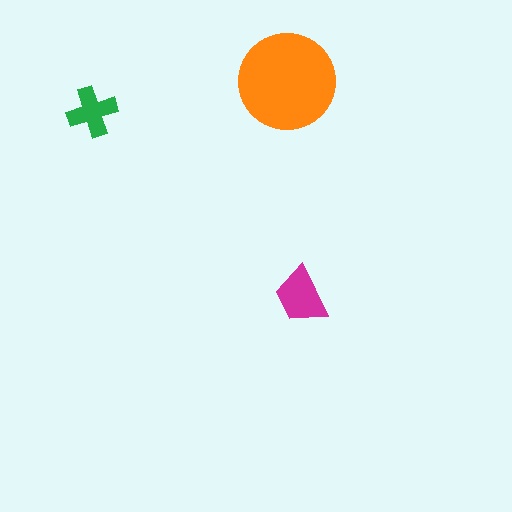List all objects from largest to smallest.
The orange circle, the magenta trapezoid, the green cross.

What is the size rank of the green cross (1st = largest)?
3rd.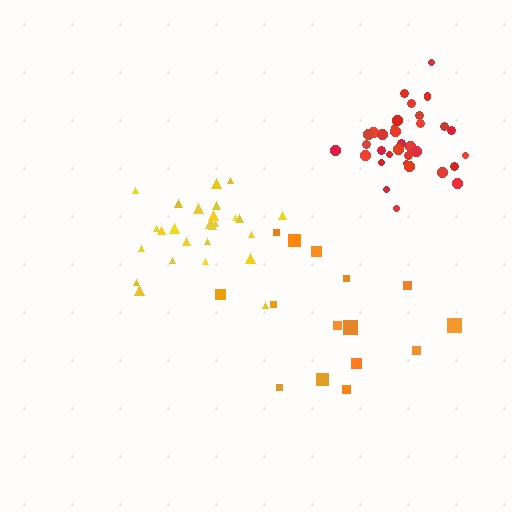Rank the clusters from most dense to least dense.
red, yellow, orange.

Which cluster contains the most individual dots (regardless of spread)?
Red (34).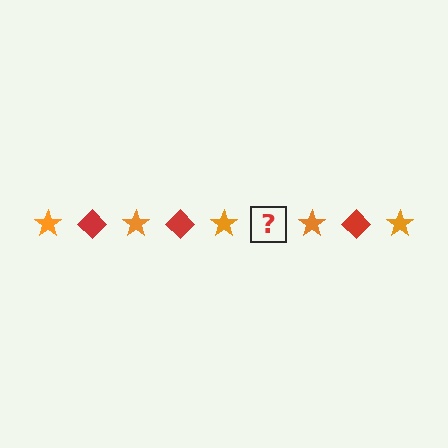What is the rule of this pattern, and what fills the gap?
The rule is that the pattern alternates between orange star and red diamond. The gap should be filled with a red diamond.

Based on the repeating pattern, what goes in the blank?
The blank should be a red diamond.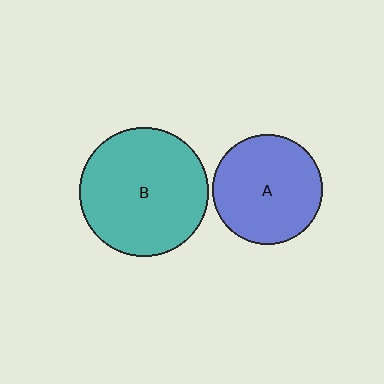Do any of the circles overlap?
No, none of the circles overlap.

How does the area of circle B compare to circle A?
Approximately 1.4 times.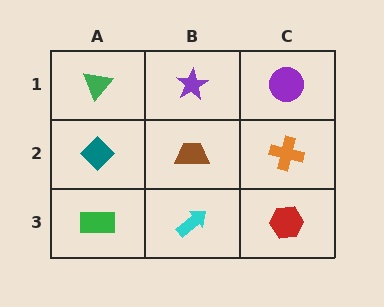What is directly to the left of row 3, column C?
A cyan arrow.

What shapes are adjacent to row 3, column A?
A teal diamond (row 2, column A), a cyan arrow (row 3, column B).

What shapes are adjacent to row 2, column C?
A purple circle (row 1, column C), a red hexagon (row 3, column C), a brown trapezoid (row 2, column B).